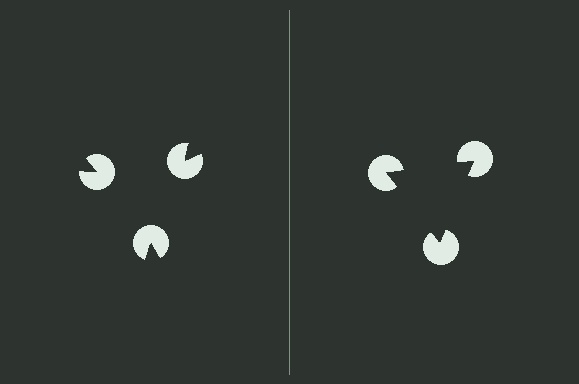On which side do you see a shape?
An illusory triangle appears on the right side. On the left side the wedge cuts are rotated, so no coherent shape forms.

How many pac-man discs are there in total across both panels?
6 — 3 on each side.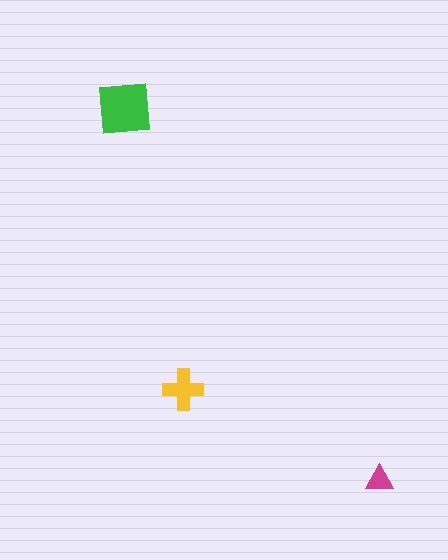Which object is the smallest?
The magenta triangle.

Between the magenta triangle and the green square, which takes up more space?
The green square.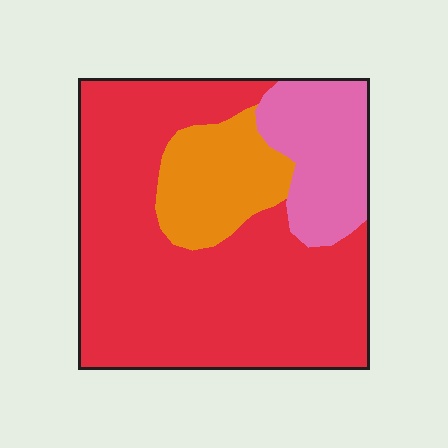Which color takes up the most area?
Red, at roughly 65%.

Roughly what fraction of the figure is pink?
Pink covers roughly 15% of the figure.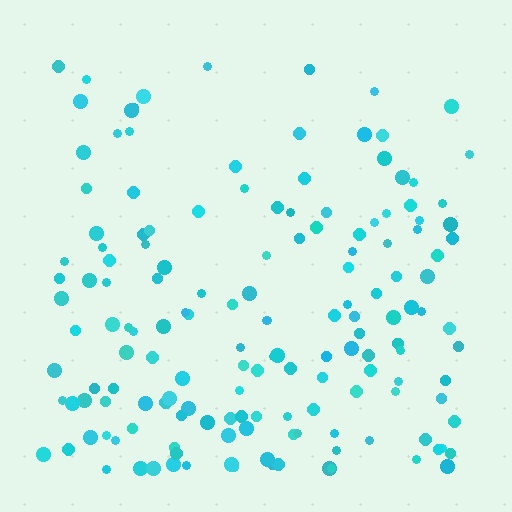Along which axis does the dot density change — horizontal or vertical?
Vertical.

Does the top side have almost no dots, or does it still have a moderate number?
Still a moderate number, just noticeably fewer than the bottom.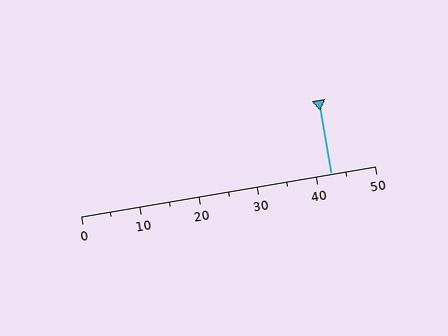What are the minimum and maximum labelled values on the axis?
The axis runs from 0 to 50.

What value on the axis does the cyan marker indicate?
The marker indicates approximately 42.5.